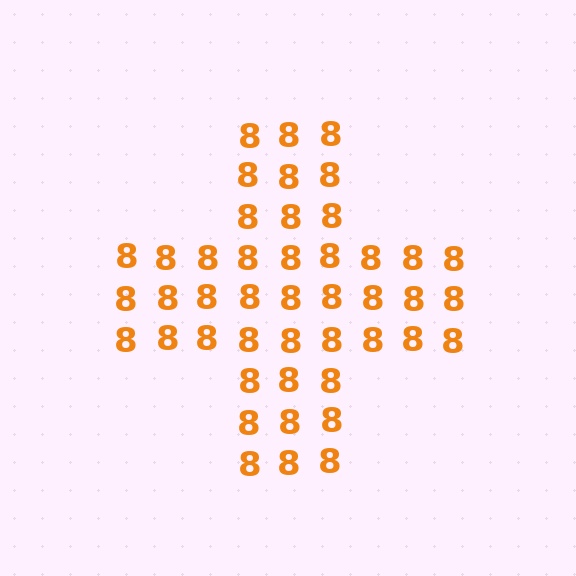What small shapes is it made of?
It is made of small digit 8's.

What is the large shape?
The large shape is a cross.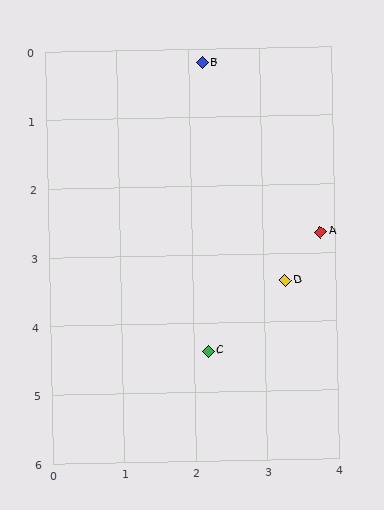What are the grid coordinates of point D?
Point D is at approximately (3.3, 3.4).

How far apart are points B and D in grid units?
Points B and D are about 3.4 grid units apart.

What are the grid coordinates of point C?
Point C is at approximately (2.2, 4.4).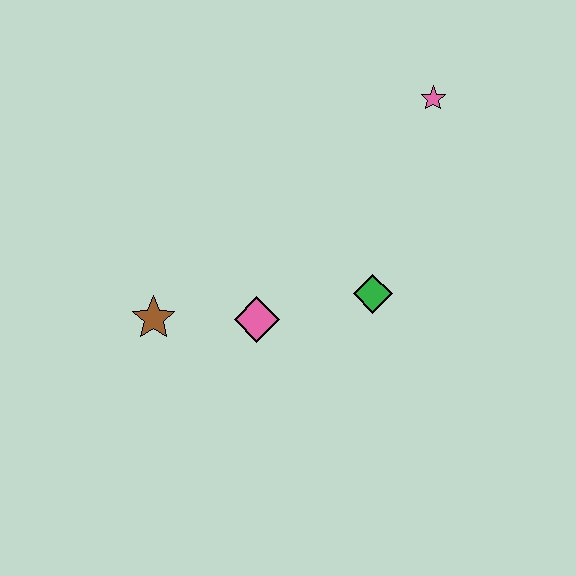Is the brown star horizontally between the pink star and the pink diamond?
No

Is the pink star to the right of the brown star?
Yes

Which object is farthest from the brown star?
The pink star is farthest from the brown star.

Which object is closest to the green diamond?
The pink diamond is closest to the green diamond.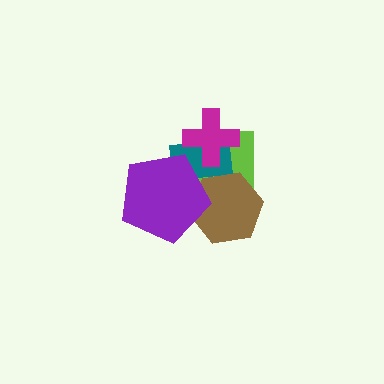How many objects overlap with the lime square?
4 objects overlap with the lime square.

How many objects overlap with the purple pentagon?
3 objects overlap with the purple pentagon.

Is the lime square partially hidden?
Yes, it is partially covered by another shape.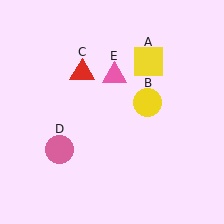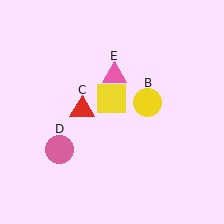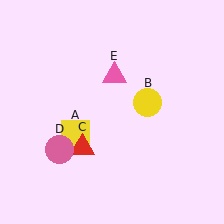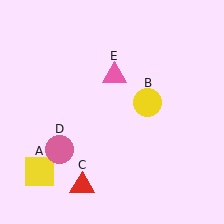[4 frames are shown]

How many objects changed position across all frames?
2 objects changed position: yellow square (object A), red triangle (object C).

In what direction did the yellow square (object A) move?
The yellow square (object A) moved down and to the left.